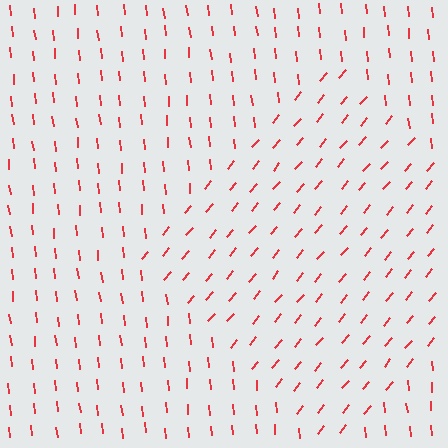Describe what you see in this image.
The image is filled with small red line segments. A diamond region in the image has lines oriented differently from the surrounding lines, creating a visible texture boundary.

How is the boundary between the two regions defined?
The boundary is defined purely by a change in line orientation (approximately 45 degrees difference). All lines are the same color and thickness.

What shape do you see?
I see a diamond.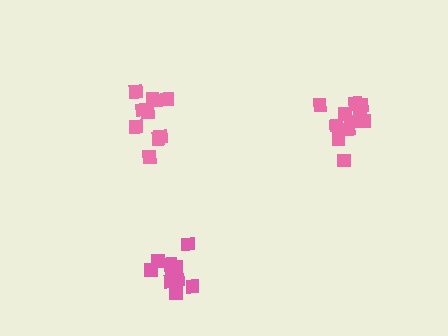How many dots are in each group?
Group 1: 11 dots, Group 2: 10 dots, Group 3: 10 dots (31 total).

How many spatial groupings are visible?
There are 3 spatial groupings.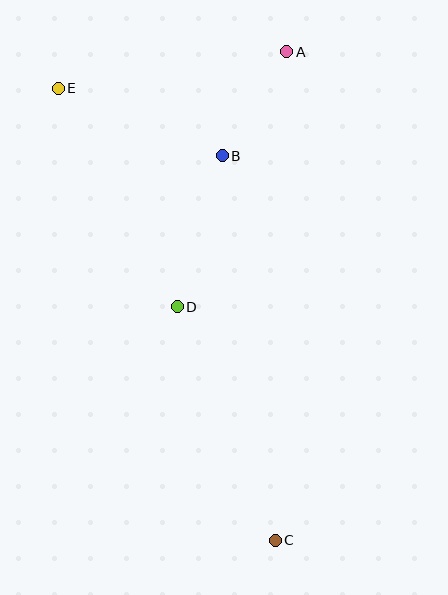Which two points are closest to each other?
Points A and B are closest to each other.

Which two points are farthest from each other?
Points C and E are farthest from each other.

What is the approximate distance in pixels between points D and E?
The distance between D and E is approximately 249 pixels.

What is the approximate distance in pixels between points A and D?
The distance between A and D is approximately 278 pixels.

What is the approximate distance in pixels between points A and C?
The distance between A and C is approximately 489 pixels.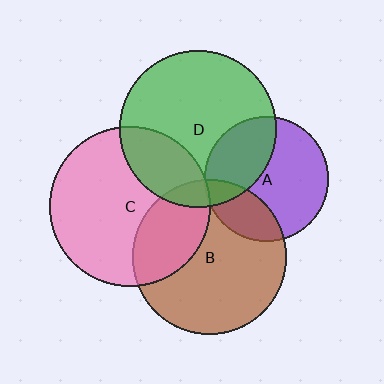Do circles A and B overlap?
Yes.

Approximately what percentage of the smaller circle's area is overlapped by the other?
Approximately 25%.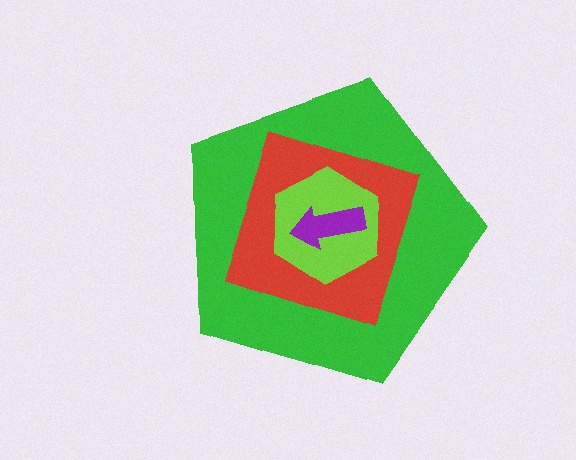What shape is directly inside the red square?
The lime hexagon.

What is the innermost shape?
The purple arrow.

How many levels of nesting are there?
4.